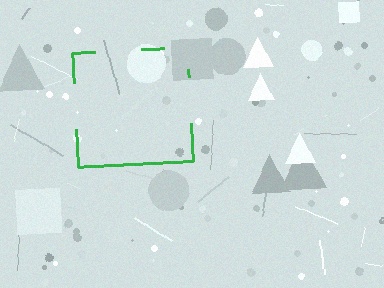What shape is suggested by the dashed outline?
The dashed outline suggests a square.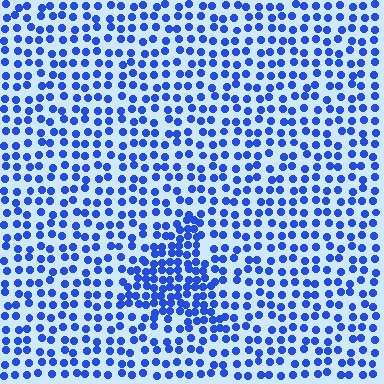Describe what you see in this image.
The image contains small blue elements arranged at two different densities. A triangle-shaped region is visible where the elements are more densely packed than the surrounding area.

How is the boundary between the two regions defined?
The boundary is defined by a change in element density (approximately 1.9x ratio). All elements are the same color, size, and shape.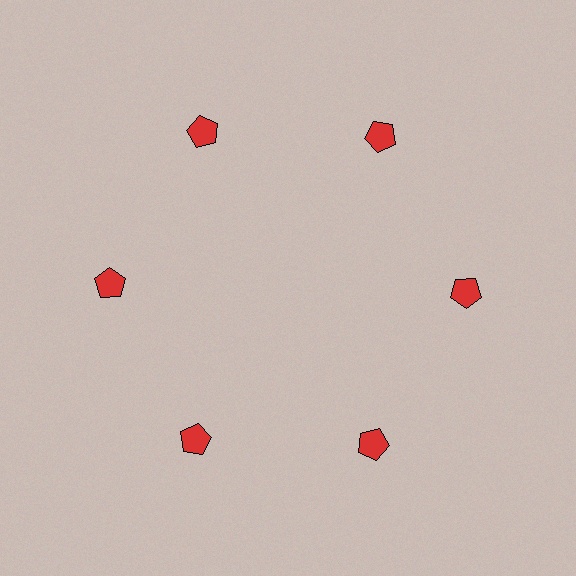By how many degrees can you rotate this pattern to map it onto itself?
The pattern maps onto itself every 60 degrees of rotation.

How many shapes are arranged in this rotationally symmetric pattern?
There are 6 shapes, arranged in 6 groups of 1.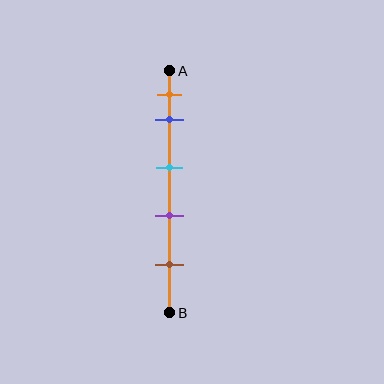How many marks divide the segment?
There are 5 marks dividing the segment.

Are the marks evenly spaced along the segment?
No, the marks are not evenly spaced.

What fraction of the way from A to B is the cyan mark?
The cyan mark is approximately 40% (0.4) of the way from A to B.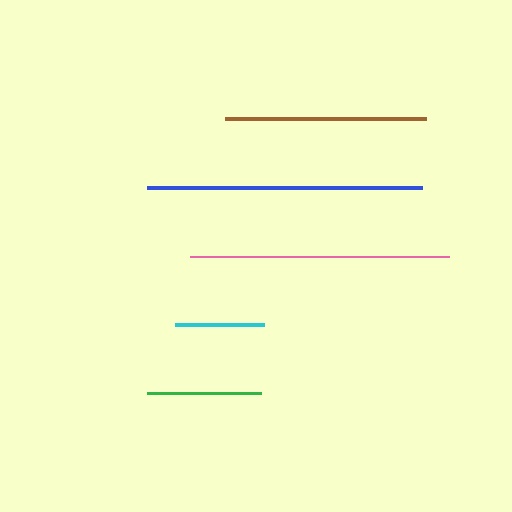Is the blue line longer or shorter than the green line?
The blue line is longer than the green line.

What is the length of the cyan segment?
The cyan segment is approximately 89 pixels long.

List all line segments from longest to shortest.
From longest to shortest: blue, pink, brown, green, cyan.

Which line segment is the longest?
The blue line is the longest at approximately 275 pixels.